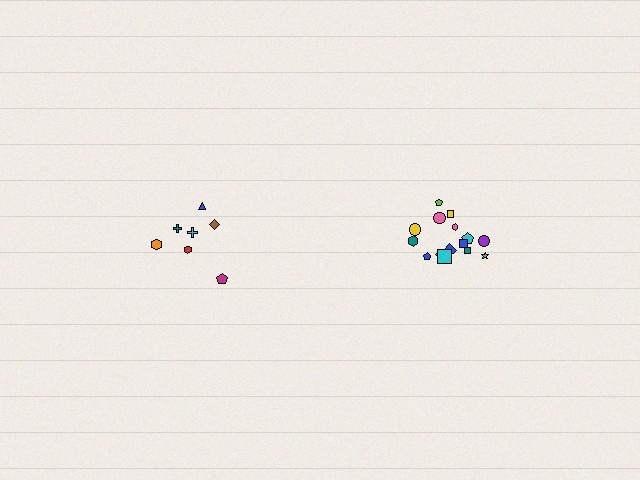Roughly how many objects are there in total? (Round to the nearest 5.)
Roughly 20 objects in total.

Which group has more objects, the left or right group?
The right group.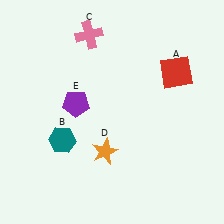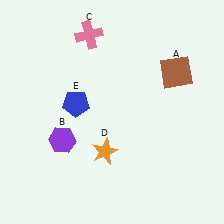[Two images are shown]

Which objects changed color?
A changed from red to brown. B changed from teal to purple. E changed from purple to blue.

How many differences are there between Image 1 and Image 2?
There are 3 differences between the two images.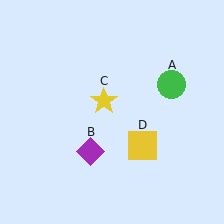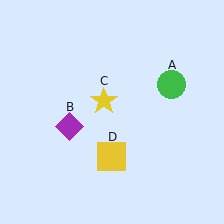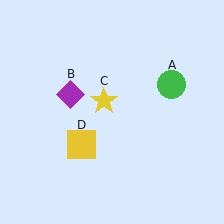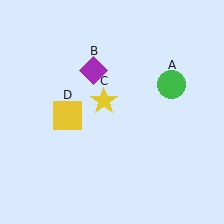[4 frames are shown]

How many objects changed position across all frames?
2 objects changed position: purple diamond (object B), yellow square (object D).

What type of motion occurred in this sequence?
The purple diamond (object B), yellow square (object D) rotated clockwise around the center of the scene.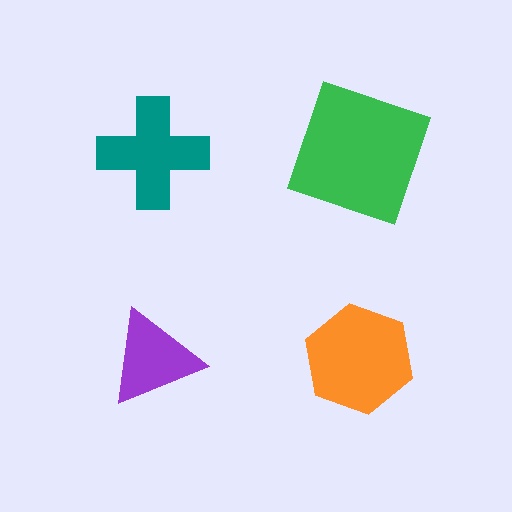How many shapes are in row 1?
2 shapes.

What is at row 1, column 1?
A teal cross.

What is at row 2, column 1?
A purple triangle.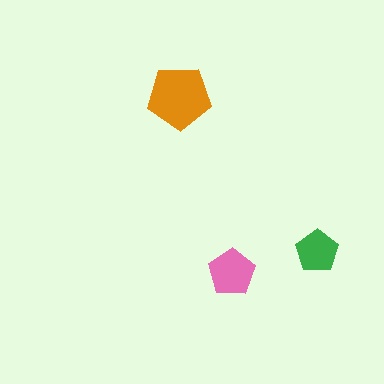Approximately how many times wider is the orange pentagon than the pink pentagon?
About 1.5 times wider.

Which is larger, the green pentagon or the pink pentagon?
The pink one.